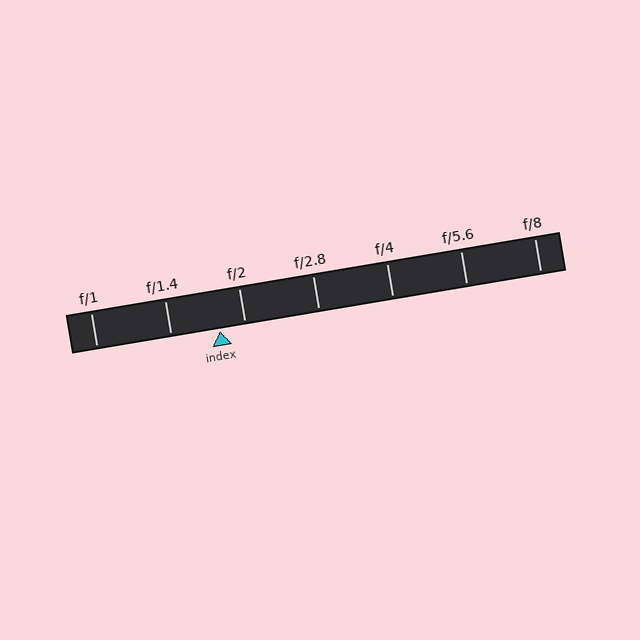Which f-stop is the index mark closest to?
The index mark is closest to f/2.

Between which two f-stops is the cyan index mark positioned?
The index mark is between f/1.4 and f/2.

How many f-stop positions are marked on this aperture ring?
There are 7 f-stop positions marked.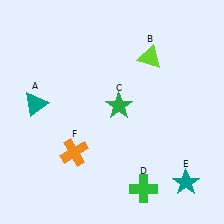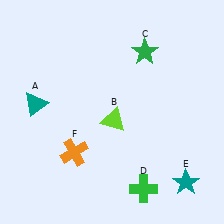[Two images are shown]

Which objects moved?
The objects that moved are: the lime triangle (B), the green star (C).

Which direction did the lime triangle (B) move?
The lime triangle (B) moved down.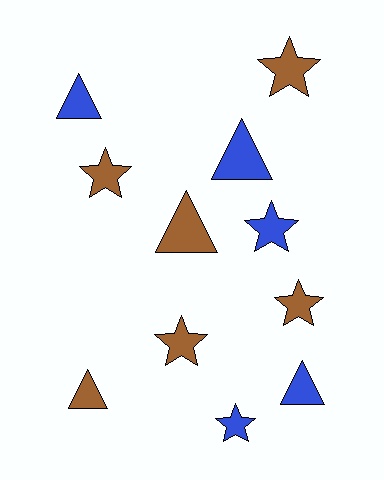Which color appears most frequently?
Brown, with 6 objects.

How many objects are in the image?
There are 11 objects.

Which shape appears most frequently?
Star, with 6 objects.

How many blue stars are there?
There are 2 blue stars.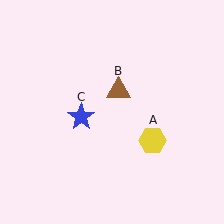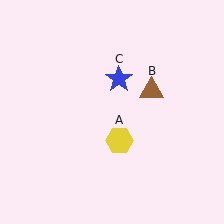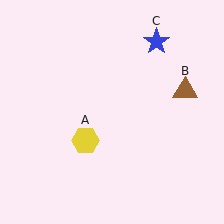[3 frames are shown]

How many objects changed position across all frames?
3 objects changed position: yellow hexagon (object A), brown triangle (object B), blue star (object C).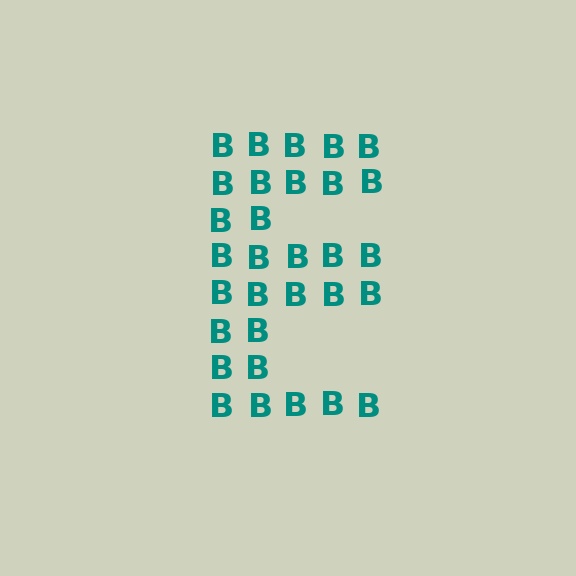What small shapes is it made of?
It is made of small letter B's.